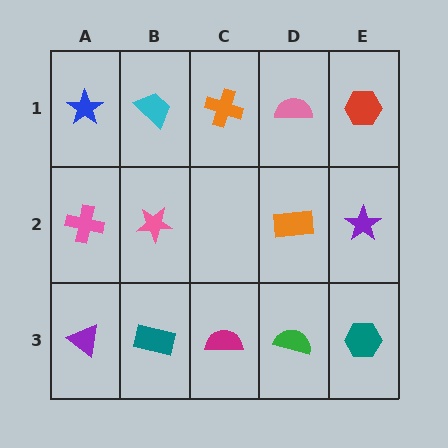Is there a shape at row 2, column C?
No, that cell is empty.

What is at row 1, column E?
A red hexagon.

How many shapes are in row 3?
5 shapes.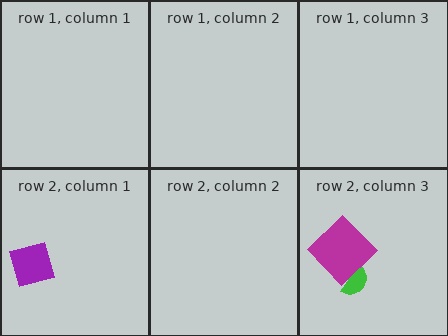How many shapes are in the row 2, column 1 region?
1.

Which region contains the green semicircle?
The row 2, column 3 region.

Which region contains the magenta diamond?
The row 2, column 3 region.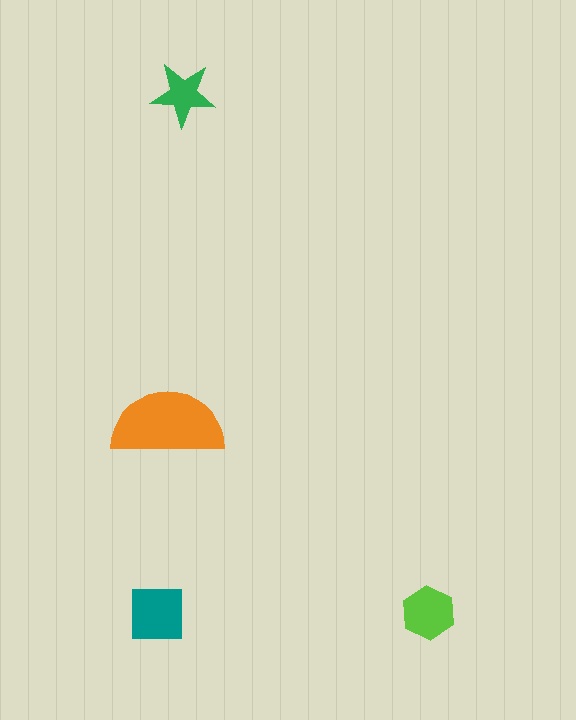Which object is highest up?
The green star is topmost.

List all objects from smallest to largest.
The green star, the lime hexagon, the teal square, the orange semicircle.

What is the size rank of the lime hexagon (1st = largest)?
3rd.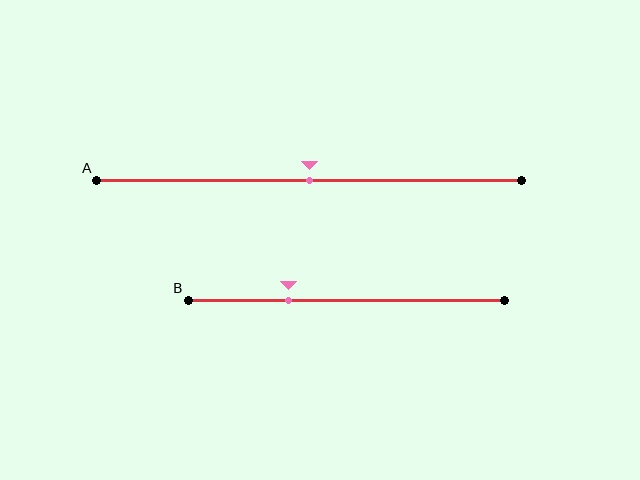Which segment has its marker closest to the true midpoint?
Segment A has its marker closest to the true midpoint.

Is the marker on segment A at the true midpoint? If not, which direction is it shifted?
Yes, the marker on segment A is at the true midpoint.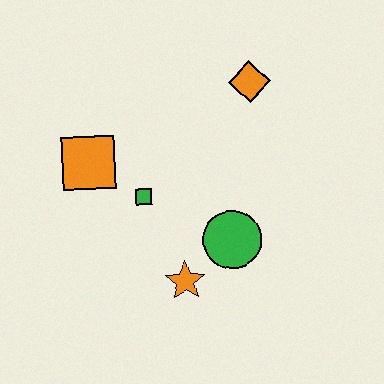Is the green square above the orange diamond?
No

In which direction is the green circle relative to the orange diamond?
The green circle is below the orange diamond.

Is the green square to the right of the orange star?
No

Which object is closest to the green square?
The orange square is closest to the green square.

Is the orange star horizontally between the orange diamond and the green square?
Yes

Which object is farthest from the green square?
The orange diamond is farthest from the green square.